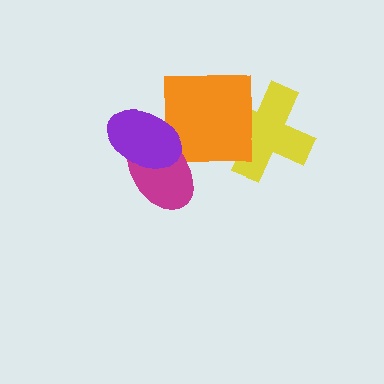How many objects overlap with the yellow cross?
1 object overlaps with the yellow cross.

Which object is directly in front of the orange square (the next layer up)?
The magenta ellipse is directly in front of the orange square.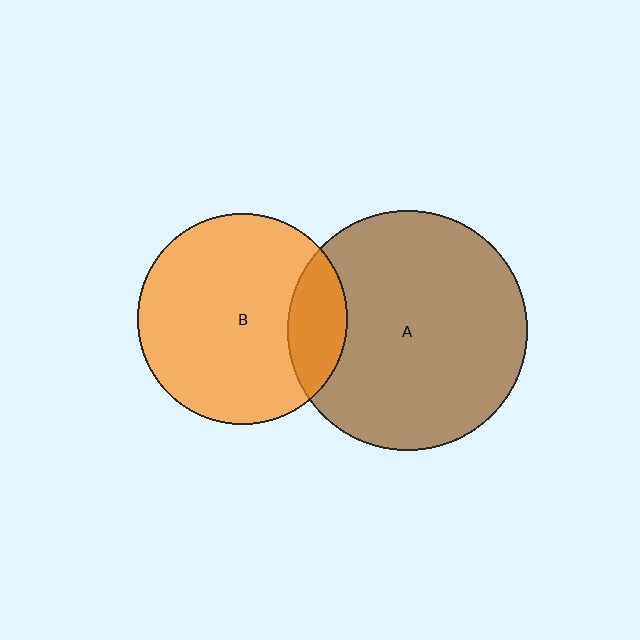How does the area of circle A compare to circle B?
Approximately 1.3 times.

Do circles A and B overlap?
Yes.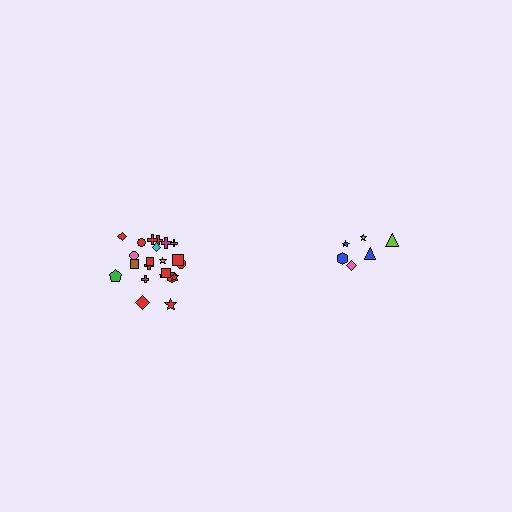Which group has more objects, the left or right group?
The left group.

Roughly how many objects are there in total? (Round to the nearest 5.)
Roughly 30 objects in total.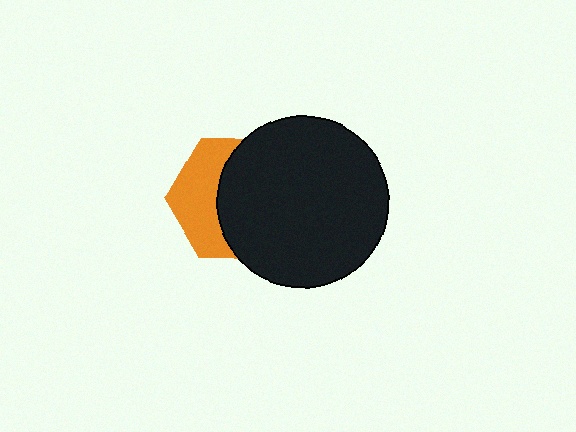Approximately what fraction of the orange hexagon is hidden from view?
Roughly 60% of the orange hexagon is hidden behind the black circle.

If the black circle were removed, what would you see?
You would see the complete orange hexagon.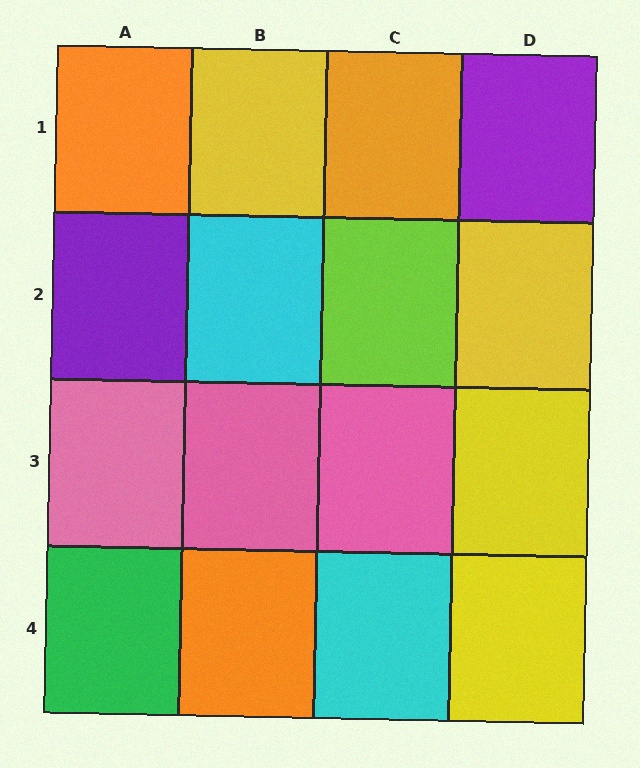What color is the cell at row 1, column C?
Orange.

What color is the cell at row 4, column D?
Yellow.